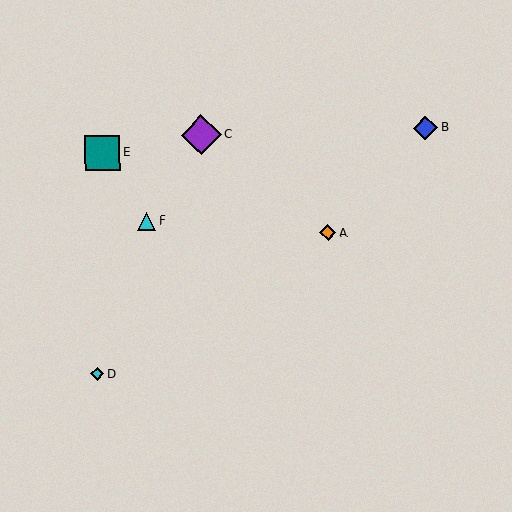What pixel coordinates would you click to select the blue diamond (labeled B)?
Click at (425, 128) to select the blue diamond B.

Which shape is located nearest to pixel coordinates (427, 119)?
The blue diamond (labeled B) at (425, 128) is nearest to that location.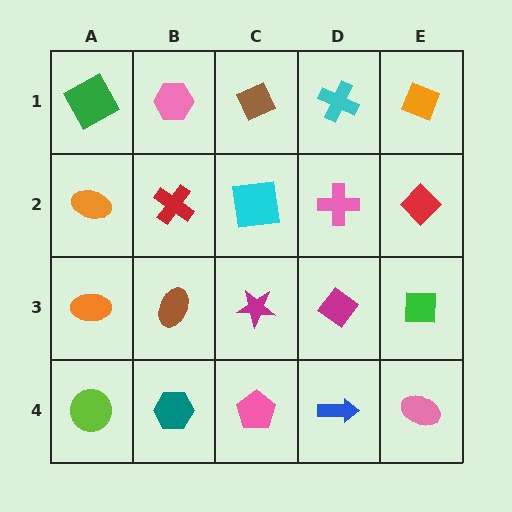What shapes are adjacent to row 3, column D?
A pink cross (row 2, column D), a blue arrow (row 4, column D), a magenta star (row 3, column C), a green square (row 3, column E).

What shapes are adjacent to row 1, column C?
A cyan square (row 2, column C), a pink hexagon (row 1, column B), a cyan cross (row 1, column D).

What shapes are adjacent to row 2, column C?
A brown diamond (row 1, column C), a magenta star (row 3, column C), a red cross (row 2, column B), a pink cross (row 2, column D).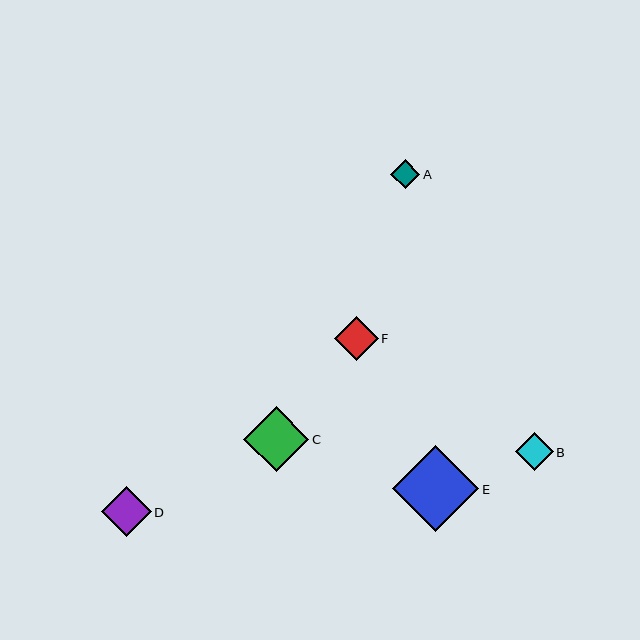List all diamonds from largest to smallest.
From largest to smallest: E, C, D, F, B, A.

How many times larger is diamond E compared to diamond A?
Diamond E is approximately 3.0 times the size of diamond A.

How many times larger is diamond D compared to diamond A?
Diamond D is approximately 1.7 times the size of diamond A.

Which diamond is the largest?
Diamond E is the largest with a size of approximately 86 pixels.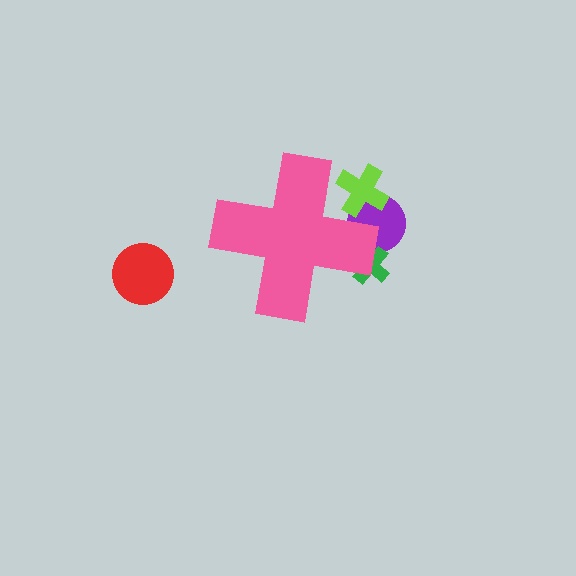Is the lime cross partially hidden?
Yes, the lime cross is partially hidden behind the pink cross.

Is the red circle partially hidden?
No, the red circle is fully visible.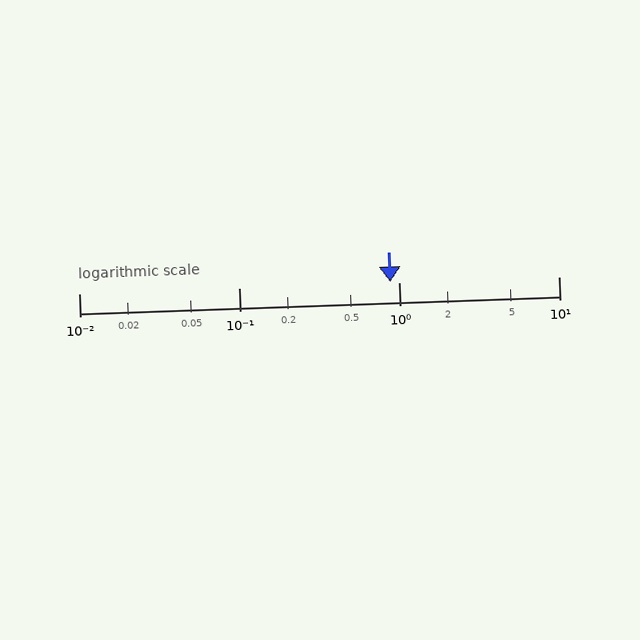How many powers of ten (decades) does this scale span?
The scale spans 3 decades, from 0.01 to 10.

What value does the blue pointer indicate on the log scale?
The pointer indicates approximately 0.89.